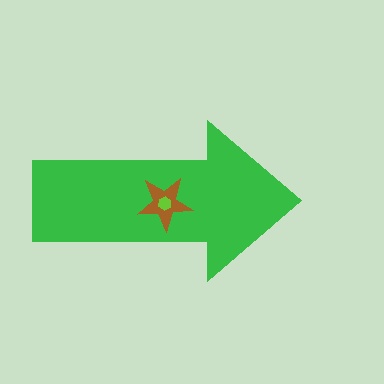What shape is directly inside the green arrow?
The brown star.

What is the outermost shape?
The green arrow.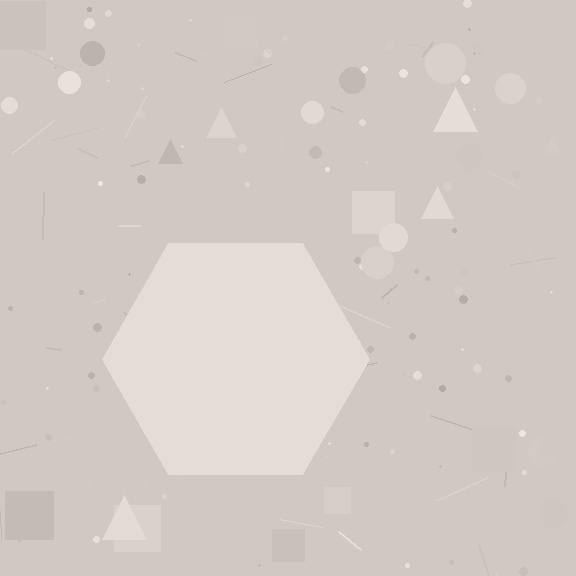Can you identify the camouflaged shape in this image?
The camouflaged shape is a hexagon.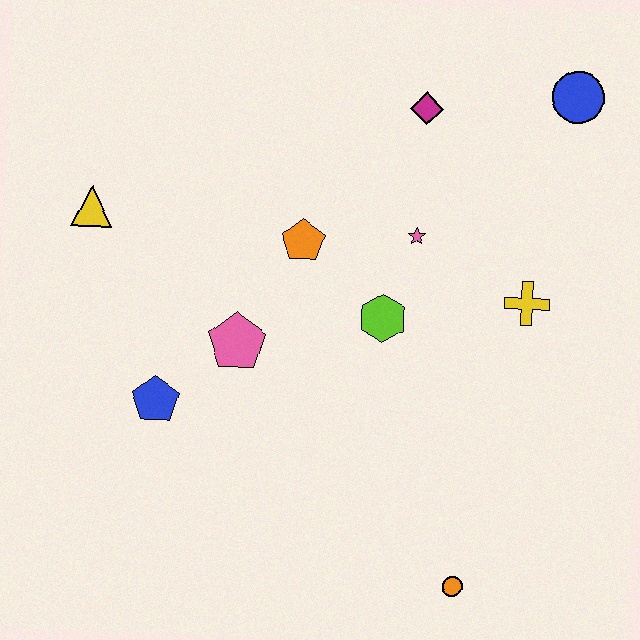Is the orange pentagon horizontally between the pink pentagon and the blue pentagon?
No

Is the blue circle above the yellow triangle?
Yes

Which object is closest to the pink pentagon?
The blue pentagon is closest to the pink pentagon.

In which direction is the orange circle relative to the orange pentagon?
The orange circle is below the orange pentagon.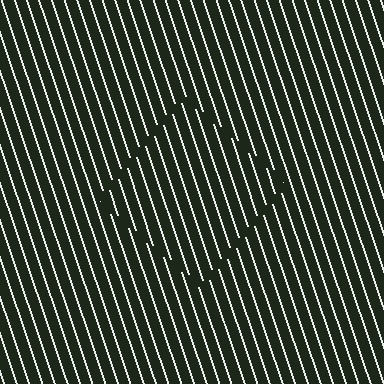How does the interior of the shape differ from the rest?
The interior of the shape contains the same grating, shifted by half a period — the contour is defined by the phase discontinuity where line-ends from the inner and outer gratings abut.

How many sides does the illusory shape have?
4 sides — the line-ends trace a square.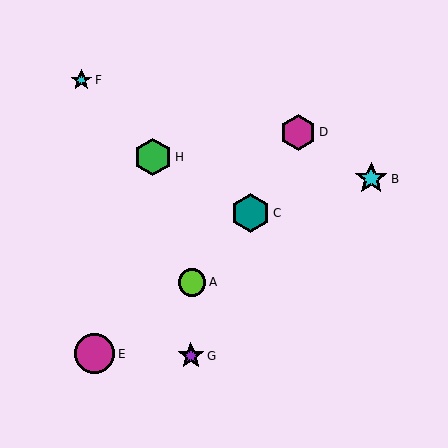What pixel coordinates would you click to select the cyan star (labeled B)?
Click at (371, 179) to select the cyan star B.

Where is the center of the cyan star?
The center of the cyan star is at (81, 80).